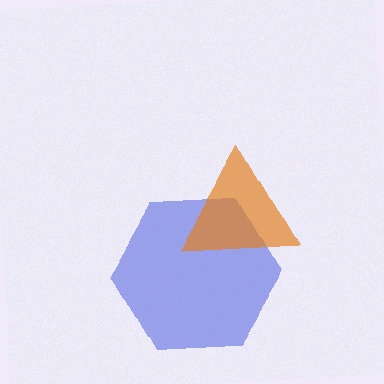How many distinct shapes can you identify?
There are 2 distinct shapes: a blue hexagon, an orange triangle.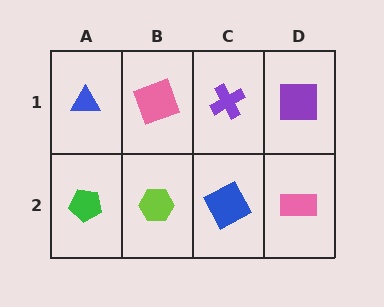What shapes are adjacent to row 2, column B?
A pink square (row 1, column B), a green pentagon (row 2, column A), a blue square (row 2, column C).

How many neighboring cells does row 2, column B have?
3.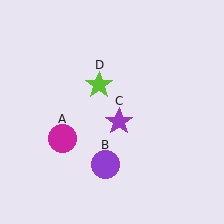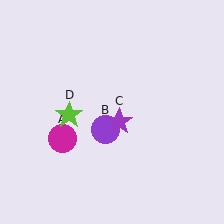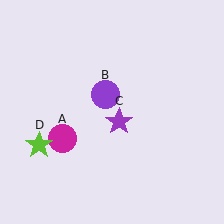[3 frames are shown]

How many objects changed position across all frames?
2 objects changed position: purple circle (object B), lime star (object D).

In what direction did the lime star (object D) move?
The lime star (object D) moved down and to the left.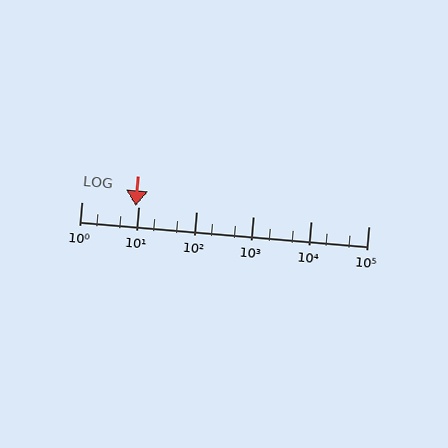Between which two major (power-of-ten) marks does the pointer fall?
The pointer is between 1 and 10.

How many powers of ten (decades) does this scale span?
The scale spans 5 decades, from 1 to 100000.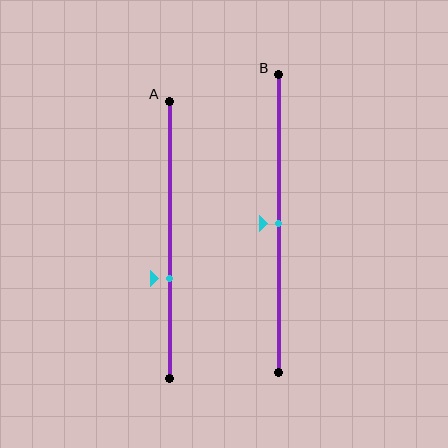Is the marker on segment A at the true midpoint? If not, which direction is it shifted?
No, the marker on segment A is shifted downward by about 14% of the segment length.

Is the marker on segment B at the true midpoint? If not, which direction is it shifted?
Yes, the marker on segment B is at the true midpoint.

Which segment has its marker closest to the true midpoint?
Segment B has its marker closest to the true midpoint.